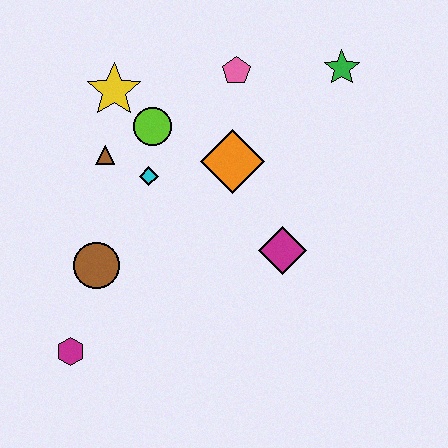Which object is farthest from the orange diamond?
The magenta hexagon is farthest from the orange diamond.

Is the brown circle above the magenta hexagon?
Yes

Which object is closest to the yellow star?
The lime circle is closest to the yellow star.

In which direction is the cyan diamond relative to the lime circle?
The cyan diamond is below the lime circle.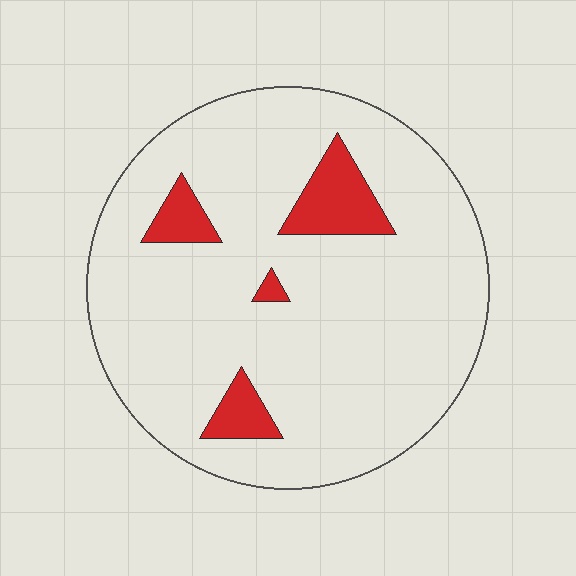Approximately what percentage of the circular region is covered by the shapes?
Approximately 10%.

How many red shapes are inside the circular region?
4.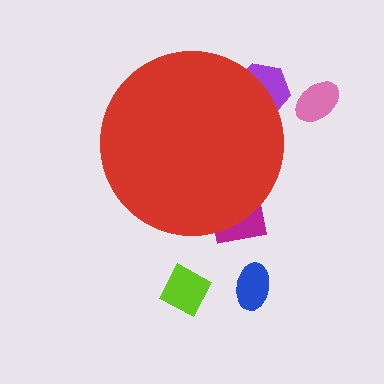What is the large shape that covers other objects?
A red circle.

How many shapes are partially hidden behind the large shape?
2 shapes are partially hidden.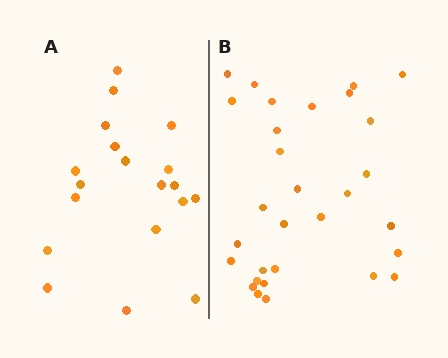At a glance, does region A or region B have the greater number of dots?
Region B (the right region) has more dots.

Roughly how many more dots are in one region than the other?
Region B has roughly 12 or so more dots than region A.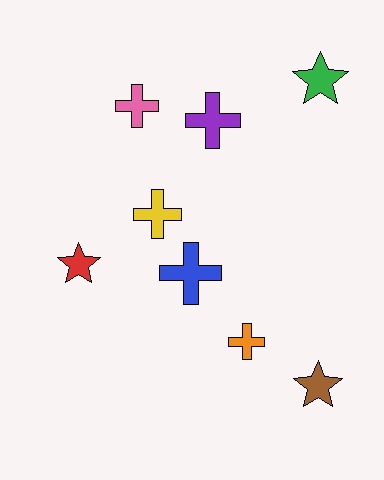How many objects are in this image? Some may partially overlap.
There are 8 objects.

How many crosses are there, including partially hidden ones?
There are 5 crosses.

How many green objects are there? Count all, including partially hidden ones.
There is 1 green object.